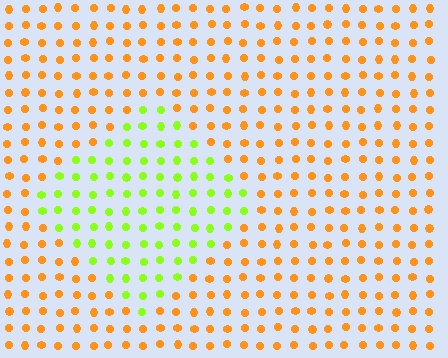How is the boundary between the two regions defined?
The boundary is defined purely by a slight shift in hue (about 59 degrees). Spacing, size, and orientation are identical on both sides.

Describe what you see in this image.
The image is filled with small orange elements in a uniform arrangement. A diamond-shaped region is visible where the elements are tinted to a slightly different hue, forming a subtle color boundary.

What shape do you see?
I see a diamond.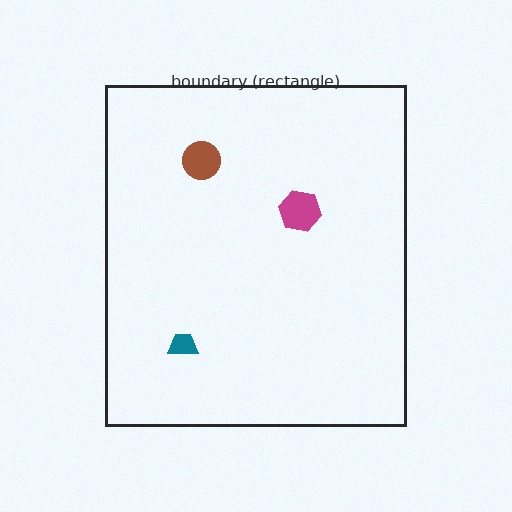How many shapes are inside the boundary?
3 inside, 0 outside.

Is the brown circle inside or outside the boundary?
Inside.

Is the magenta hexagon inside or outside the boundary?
Inside.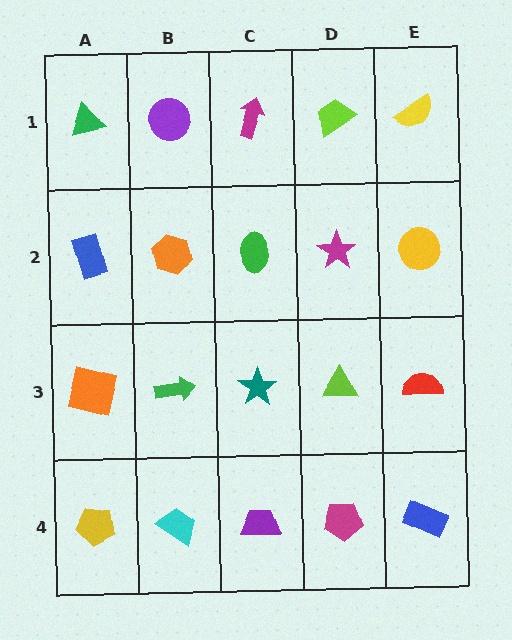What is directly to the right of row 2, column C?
A magenta star.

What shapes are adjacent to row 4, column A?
An orange square (row 3, column A), a cyan trapezoid (row 4, column B).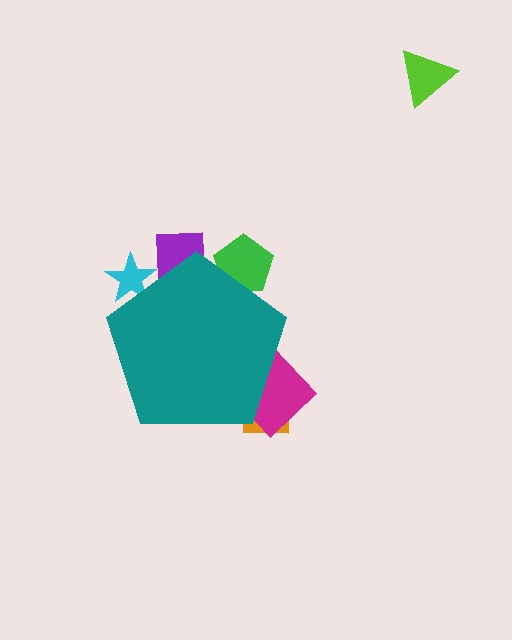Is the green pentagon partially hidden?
Yes, the green pentagon is partially hidden behind the teal pentagon.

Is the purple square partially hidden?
Yes, the purple square is partially hidden behind the teal pentagon.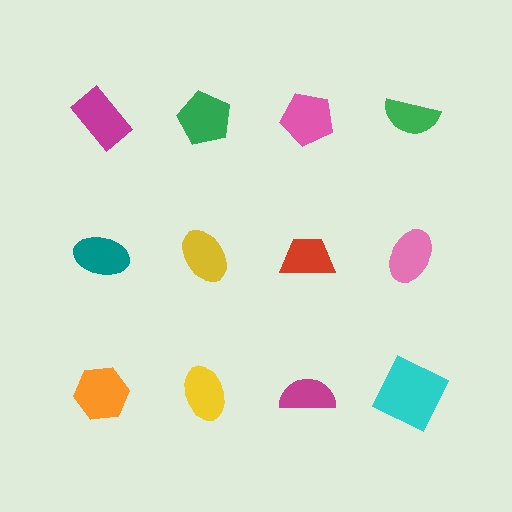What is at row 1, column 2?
A green pentagon.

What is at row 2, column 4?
A pink ellipse.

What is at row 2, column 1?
A teal ellipse.